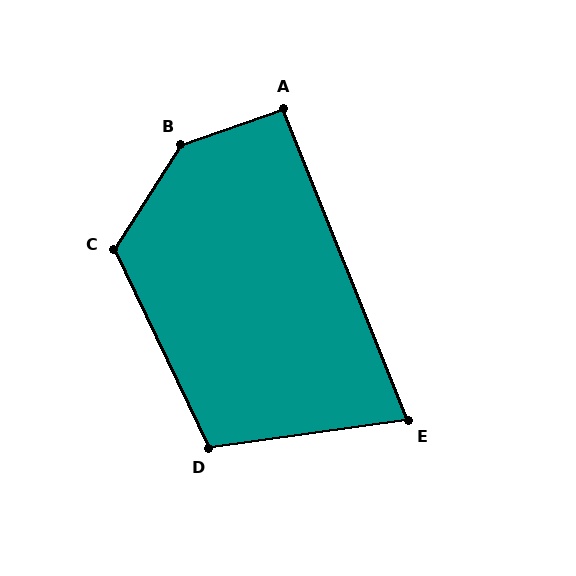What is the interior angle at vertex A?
Approximately 93 degrees (approximately right).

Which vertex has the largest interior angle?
B, at approximately 142 degrees.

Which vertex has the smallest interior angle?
E, at approximately 76 degrees.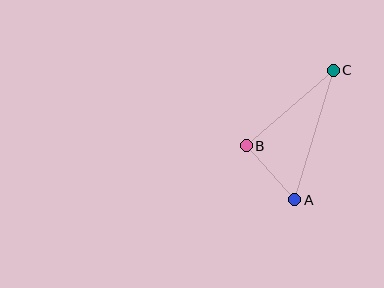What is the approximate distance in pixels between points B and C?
The distance between B and C is approximately 115 pixels.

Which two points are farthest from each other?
Points A and C are farthest from each other.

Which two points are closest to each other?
Points A and B are closest to each other.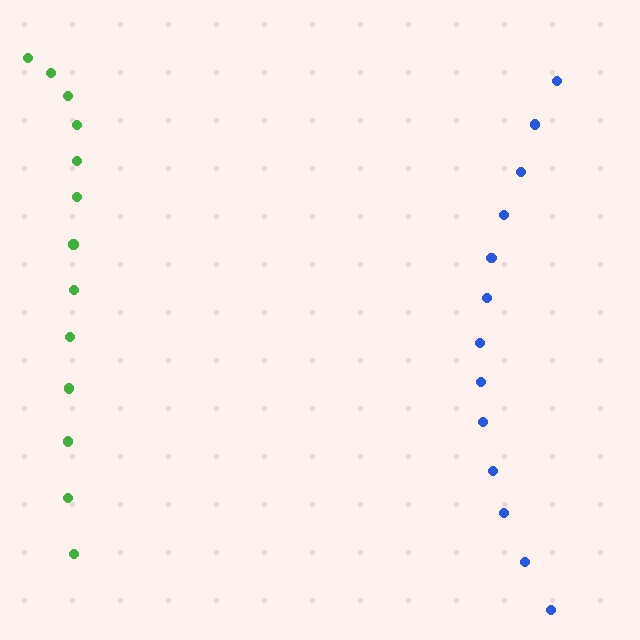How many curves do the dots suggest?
There are 2 distinct paths.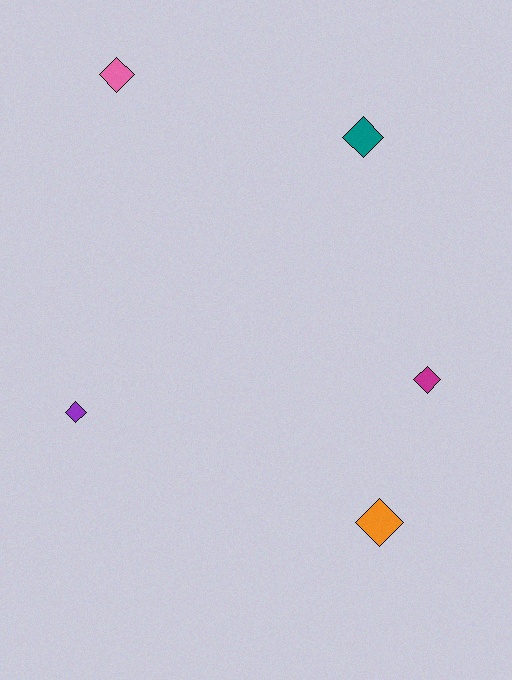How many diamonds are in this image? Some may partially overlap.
There are 5 diamonds.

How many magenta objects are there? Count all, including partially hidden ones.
There is 1 magenta object.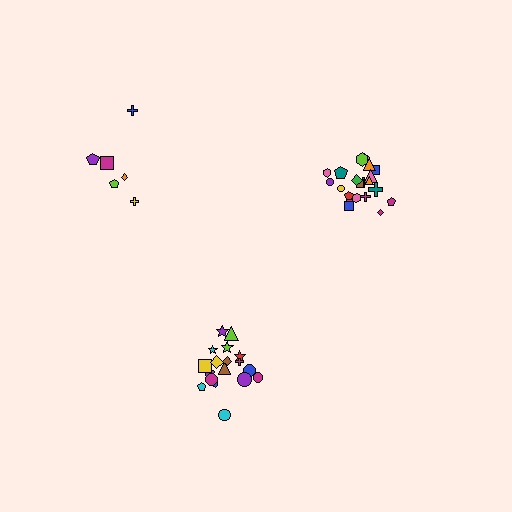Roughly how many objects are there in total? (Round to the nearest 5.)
Roughly 45 objects in total.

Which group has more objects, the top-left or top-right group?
The top-right group.